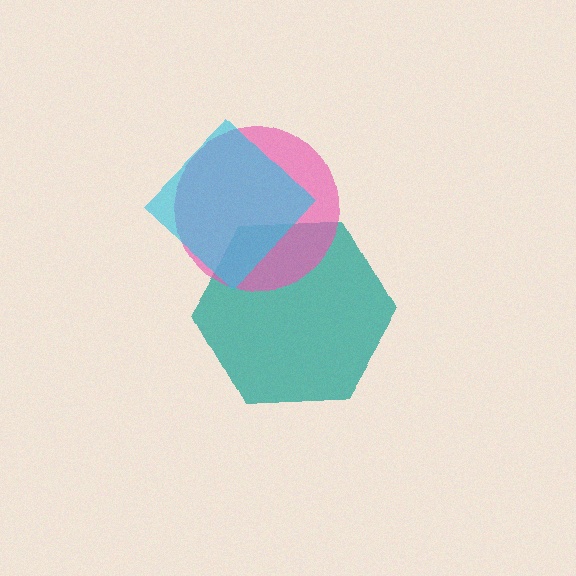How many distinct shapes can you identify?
There are 3 distinct shapes: a teal hexagon, a pink circle, a cyan diamond.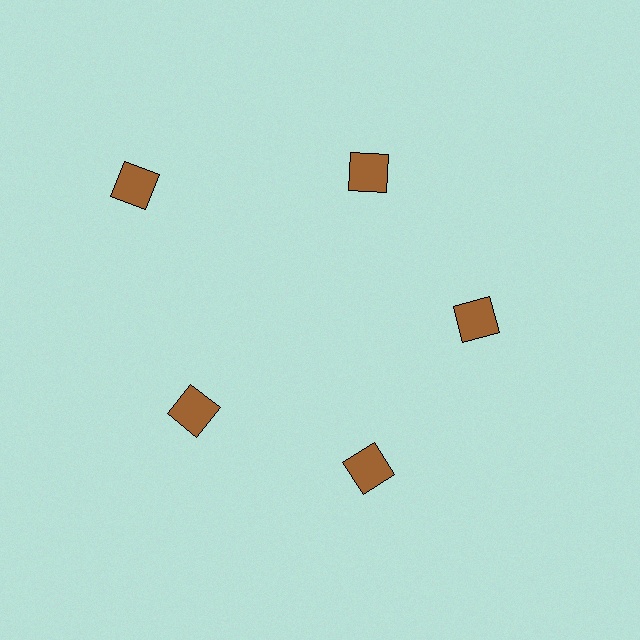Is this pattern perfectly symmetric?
No. The 5 brown squares are arranged in a ring, but one element near the 10 o'clock position is pushed outward from the center, breaking the 5-fold rotational symmetry.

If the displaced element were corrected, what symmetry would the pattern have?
It would have 5-fold rotational symmetry — the pattern would map onto itself every 72 degrees.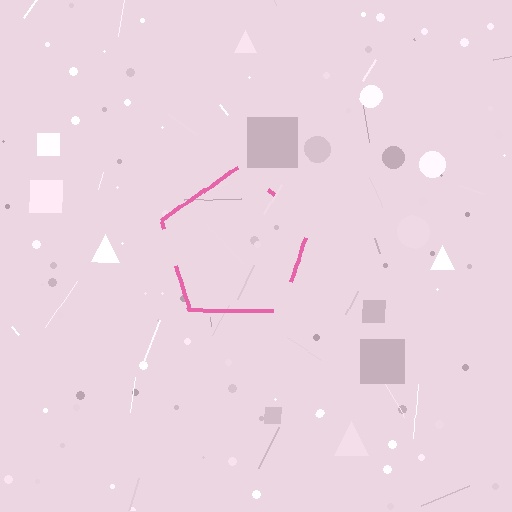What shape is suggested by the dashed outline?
The dashed outline suggests a pentagon.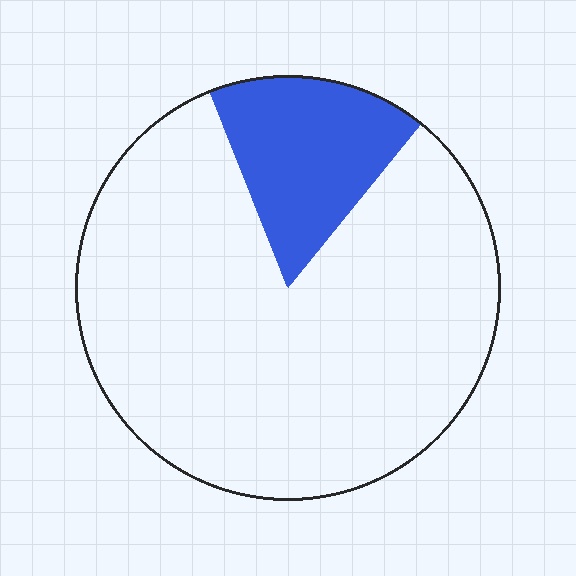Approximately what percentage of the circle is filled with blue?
Approximately 15%.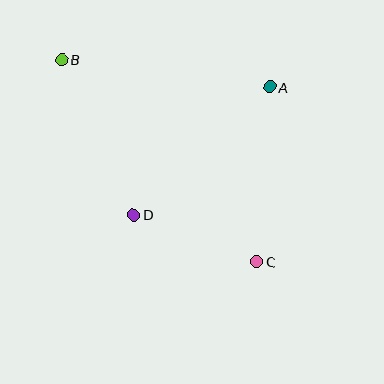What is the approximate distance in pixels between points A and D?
The distance between A and D is approximately 187 pixels.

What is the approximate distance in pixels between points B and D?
The distance between B and D is approximately 172 pixels.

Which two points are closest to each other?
Points C and D are closest to each other.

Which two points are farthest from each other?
Points B and C are farthest from each other.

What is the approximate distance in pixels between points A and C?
The distance between A and C is approximately 175 pixels.